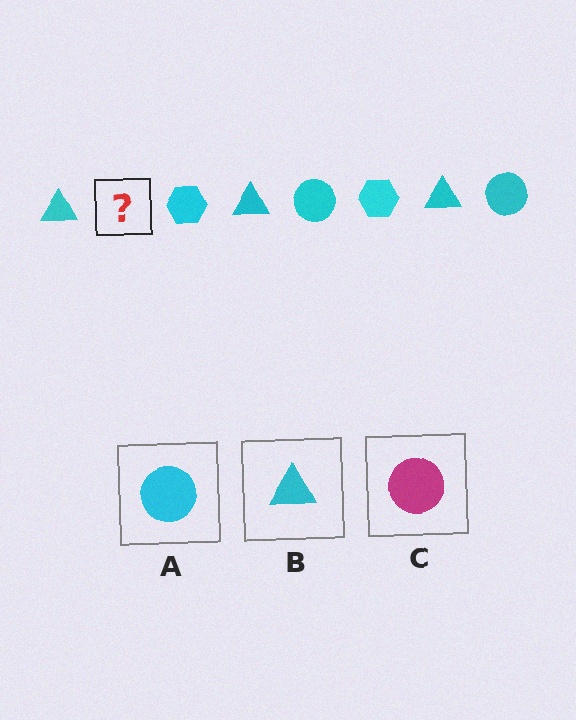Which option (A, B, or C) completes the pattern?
A.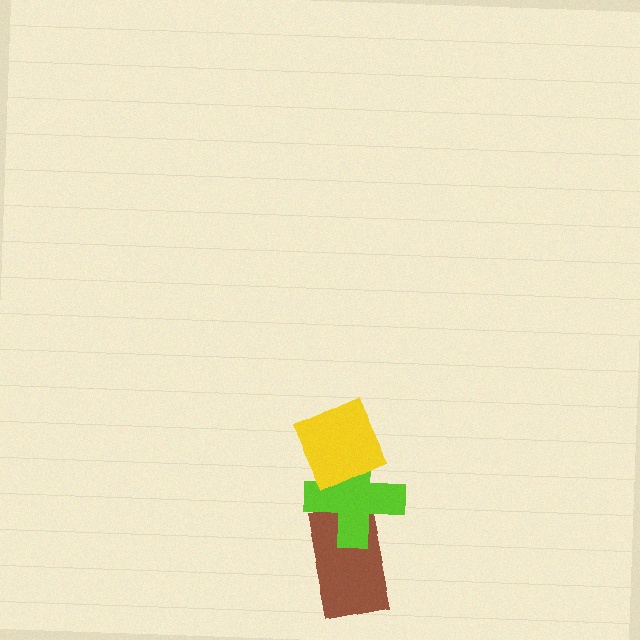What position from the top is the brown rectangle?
The brown rectangle is 3rd from the top.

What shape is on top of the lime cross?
The yellow diamond is on top of the lime cross.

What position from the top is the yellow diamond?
The yellow diamond is 1st from the top.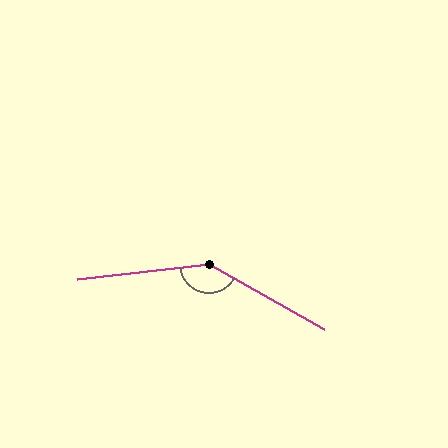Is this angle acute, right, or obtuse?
It is obtuse.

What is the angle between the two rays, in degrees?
Approximately 144 degrees.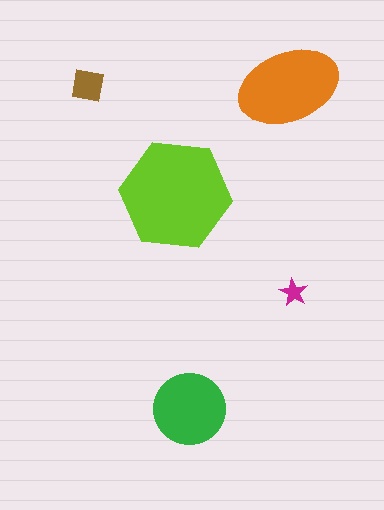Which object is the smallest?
The magenta star.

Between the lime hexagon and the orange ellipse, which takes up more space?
The lime hexagon.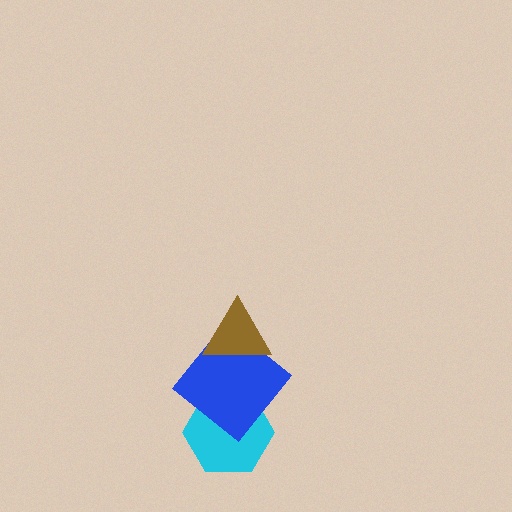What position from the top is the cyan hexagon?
The cyan hexagon is 3rd from the top.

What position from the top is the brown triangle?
The brown triangle is 1st from the top.